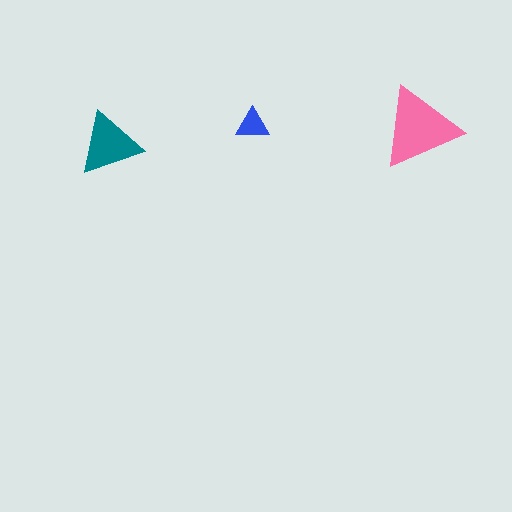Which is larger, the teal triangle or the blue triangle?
The teal one.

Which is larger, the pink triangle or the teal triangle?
The pink one.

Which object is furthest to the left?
The teal triangle is leftmost.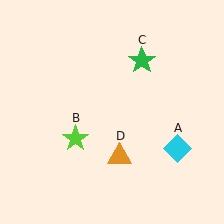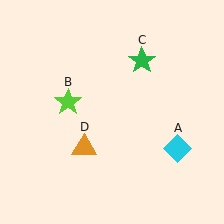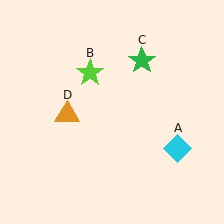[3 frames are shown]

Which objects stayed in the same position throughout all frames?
Cyan diamond (object A) and green star (object C) remained stationary.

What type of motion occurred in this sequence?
The lime star (object B), orange triangle (object D) rotated clockwise around the center of the scene.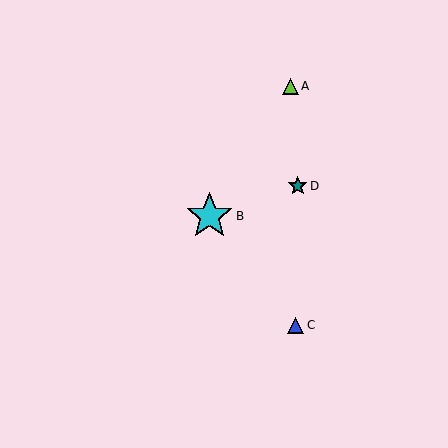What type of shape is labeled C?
Shape C is a blue triangle.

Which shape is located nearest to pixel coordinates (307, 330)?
The blue triangle (labeled C) at (296, 325) is nearest to that location.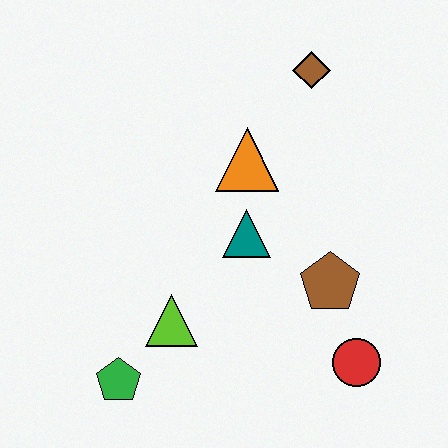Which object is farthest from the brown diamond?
The green pentagon is farthest from the brown diamond.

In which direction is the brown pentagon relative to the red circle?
The brown pentagon is above the red circle.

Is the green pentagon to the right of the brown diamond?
No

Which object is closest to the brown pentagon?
The red circle is closest to the brown pentagon.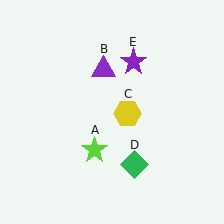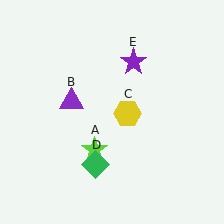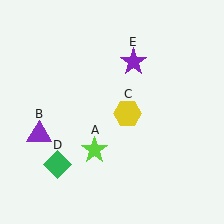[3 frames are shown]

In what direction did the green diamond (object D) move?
The green diamond (object D) moved left.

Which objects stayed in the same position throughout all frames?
Lime star (object A) and yellow hexagon (object C) and purple star (object E) remained stationary.